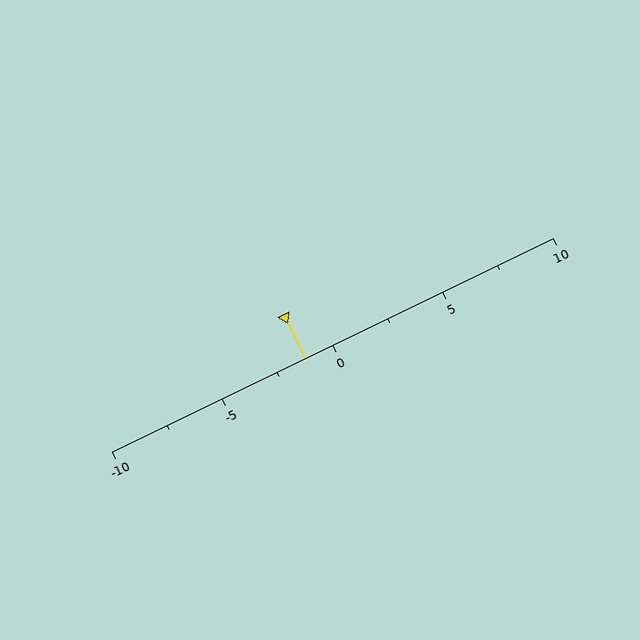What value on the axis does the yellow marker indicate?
The marker indicates approximately -1.2.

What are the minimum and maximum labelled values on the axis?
The axis runs from -10 to 10.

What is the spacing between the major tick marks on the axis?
The major ticks are spaced 5 apart.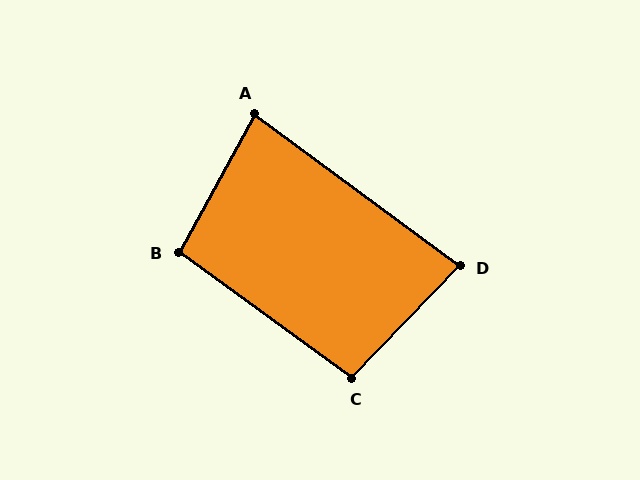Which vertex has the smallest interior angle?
A, at approximately 82 degrees.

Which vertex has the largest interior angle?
C, at approximately 98 degrees.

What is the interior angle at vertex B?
Approximately 97 degrees (obtuse).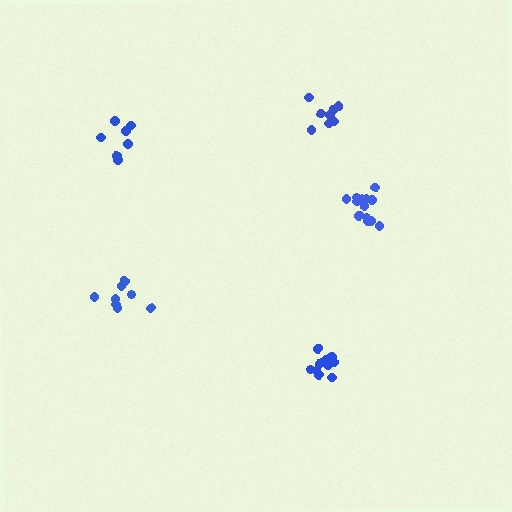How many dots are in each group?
Group 1: 7 dots, Group 2: 11 dots, Group 3: 8 dots, Group 4: 13 dots, Group 5: 8 dots (47 total).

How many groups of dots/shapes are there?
There are 5 groups.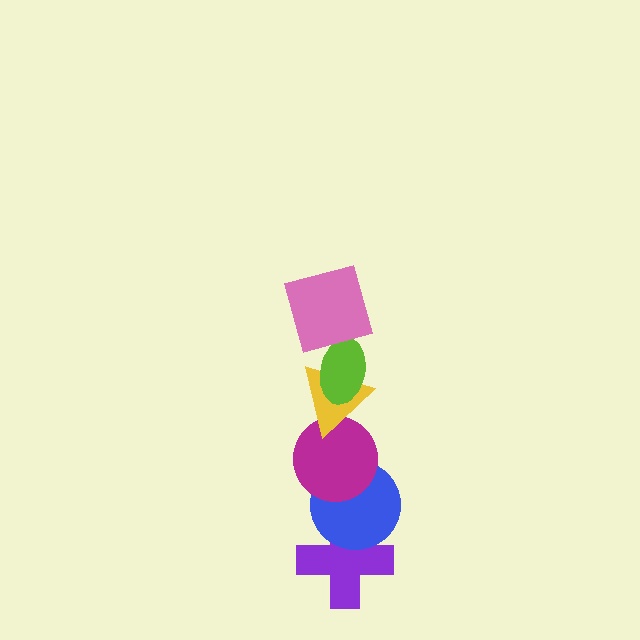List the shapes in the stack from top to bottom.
From top to bottom: the pink square, the lime ellipse, the yellow triangle, the magenta circle, the blue circle, the purple cross.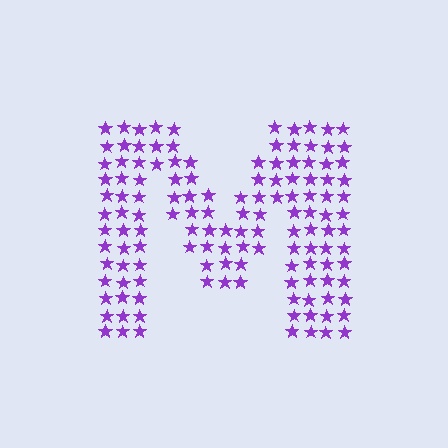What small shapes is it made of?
It is made of small stars.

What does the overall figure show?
The overall figure shows the letter M.